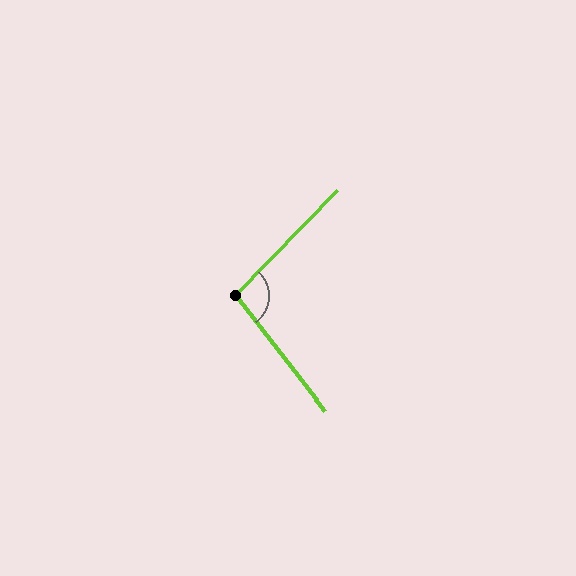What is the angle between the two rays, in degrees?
Approximately 98 degrees.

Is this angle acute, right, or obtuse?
It is obtuse.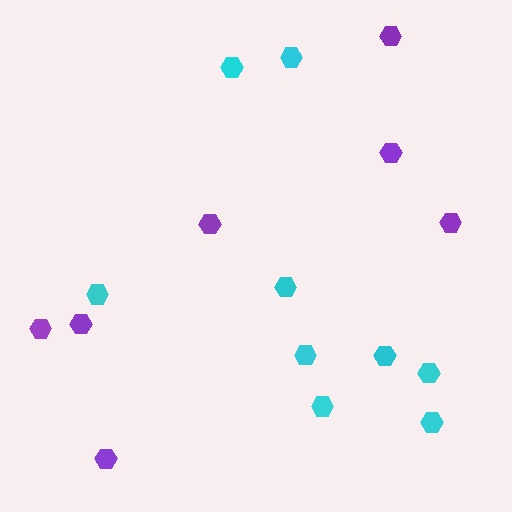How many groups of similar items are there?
There are 2 groups: one group of purple hexagons (7) and one group of cyan hexagons (9).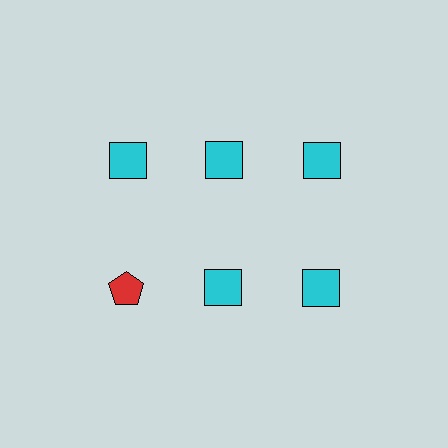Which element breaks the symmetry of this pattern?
The red pentagon in the second row, leftmost column breaks the symmetry. All other shapes are cyan squares.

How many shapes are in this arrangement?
There are 6 shapes arranged in a grid pattern.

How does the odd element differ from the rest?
It differs in both color (red instead of cyan) and shape (pentagon instead of square).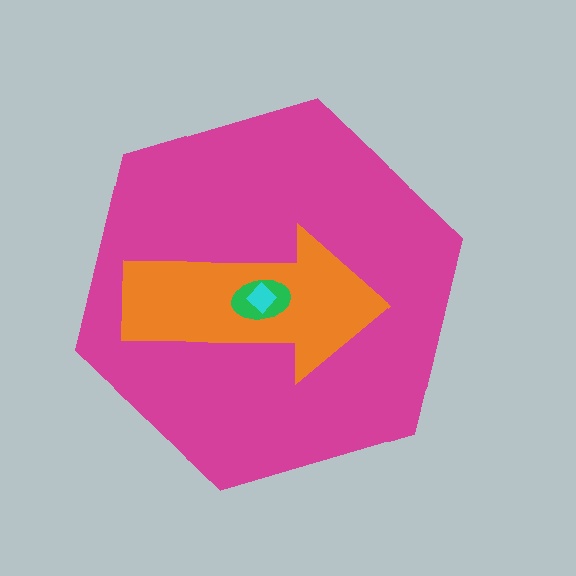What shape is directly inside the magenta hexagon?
The orange arrow.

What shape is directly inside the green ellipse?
The cyan diamond.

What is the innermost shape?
The cyan diamond.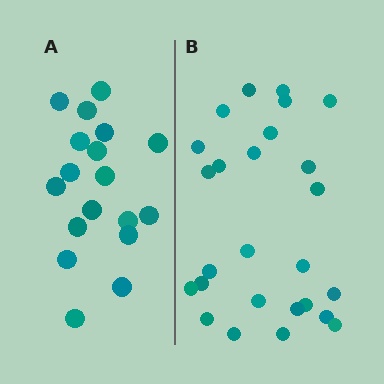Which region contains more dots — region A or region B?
Region B (the right region) has more dots.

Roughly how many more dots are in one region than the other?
Region B has roughly 8 or so more dots than region A.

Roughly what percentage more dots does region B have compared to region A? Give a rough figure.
About 45% more.